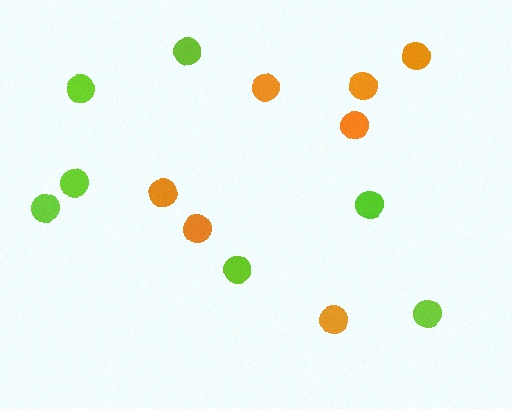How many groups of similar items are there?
There are 2 groups: one group of lime circles (7) and one group of orange circles (7).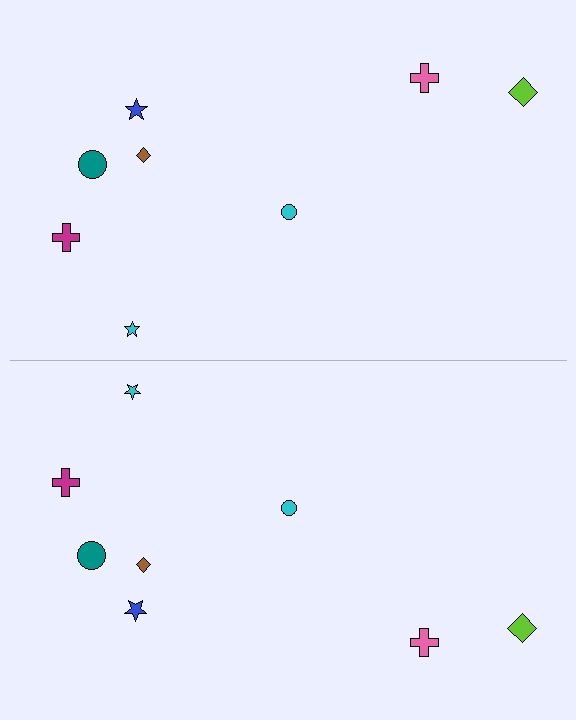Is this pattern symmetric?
Yes, this pattern has bilateral (reflection) symmetry.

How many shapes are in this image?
There are 16 shapes in this image.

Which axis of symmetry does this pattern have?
The pattern has a horizontal axis of symmetry running through the center of the image.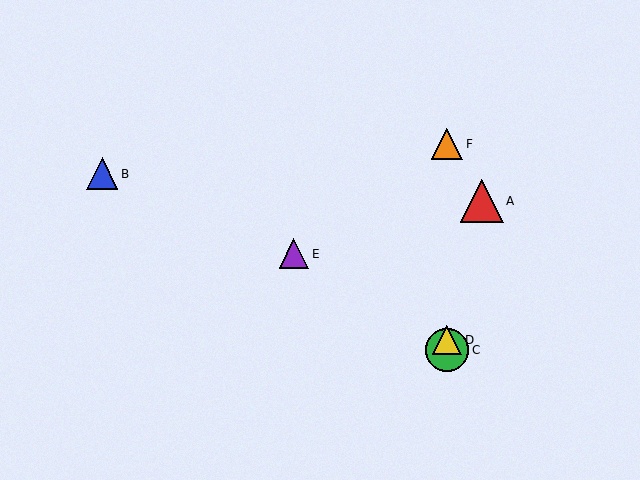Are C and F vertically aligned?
Yes, both are at x≈447.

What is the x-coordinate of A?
Object A is at x≈482.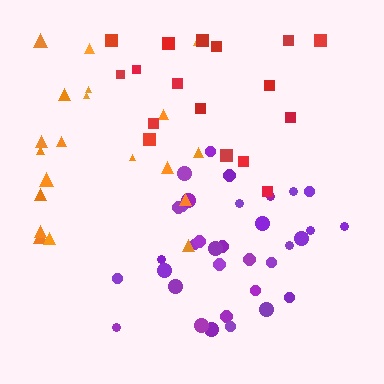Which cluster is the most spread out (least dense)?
Red.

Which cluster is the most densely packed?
Purple.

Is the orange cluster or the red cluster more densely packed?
Orange.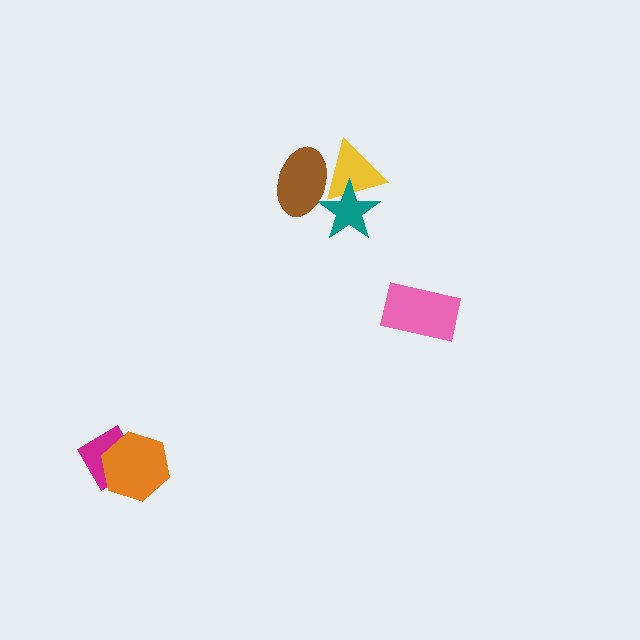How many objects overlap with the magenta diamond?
1 object overlaps with the magenta diamond.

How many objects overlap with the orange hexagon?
1 object overlaps with the orange hexagon.